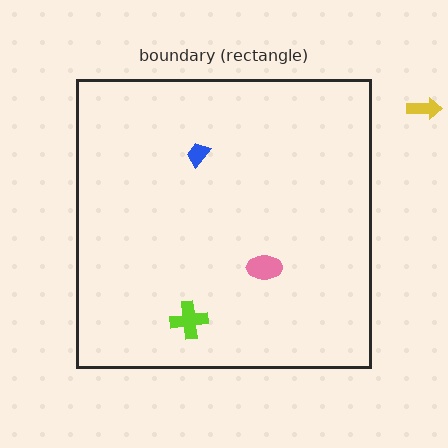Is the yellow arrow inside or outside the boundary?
Outside.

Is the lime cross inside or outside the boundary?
Inside.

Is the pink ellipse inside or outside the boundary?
Inside.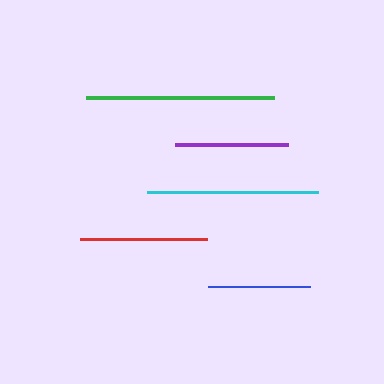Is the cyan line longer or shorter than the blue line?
The cyan line is longer than the blue line.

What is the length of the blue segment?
The blue segment is approximately 102 pixels long.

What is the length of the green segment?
The green segment is approximately 188 pixels long.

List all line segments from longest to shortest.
From longest to shortest: green, cyan, red, purple, blue.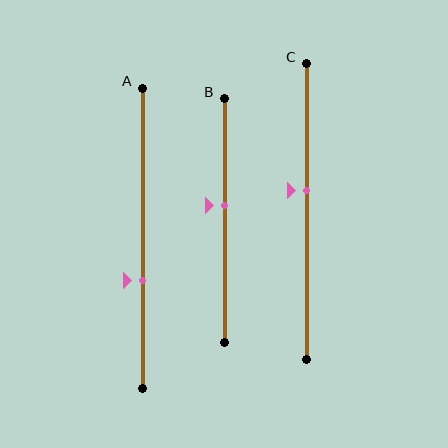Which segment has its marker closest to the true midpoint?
Segment B has its marker closest to the true midpoint.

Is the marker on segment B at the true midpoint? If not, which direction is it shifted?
No, the marker on segment B is shifted upward by about 6% of the segment length.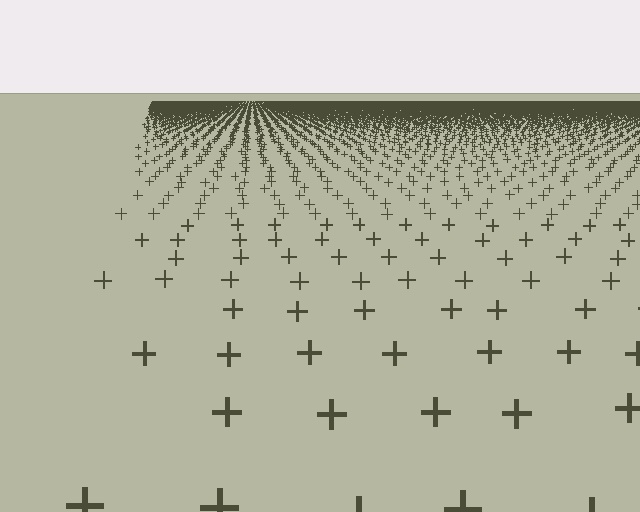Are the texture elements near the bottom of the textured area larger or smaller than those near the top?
Larger. Near the bottom, elements are closer to the viewer and appear at a bigger on-screen size.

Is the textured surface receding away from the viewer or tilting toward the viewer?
The surface is receding away from the viewer. Texture elements get smaller and denser toward the top.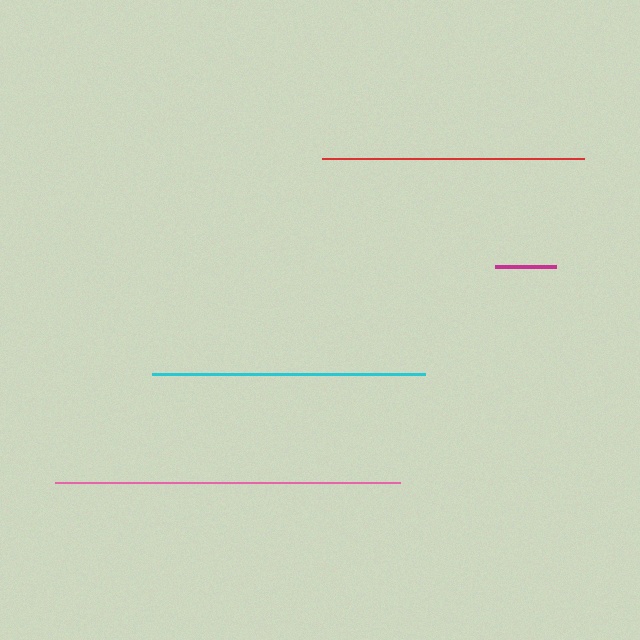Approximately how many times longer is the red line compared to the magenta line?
The red line is approximately 4.3 times the length of the magenta line.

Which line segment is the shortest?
The magenta line is the shortest at approximately 61 pixels.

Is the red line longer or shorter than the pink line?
The pink line is longer than the red line.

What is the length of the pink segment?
The pink segment is approximately 345 pixels long.